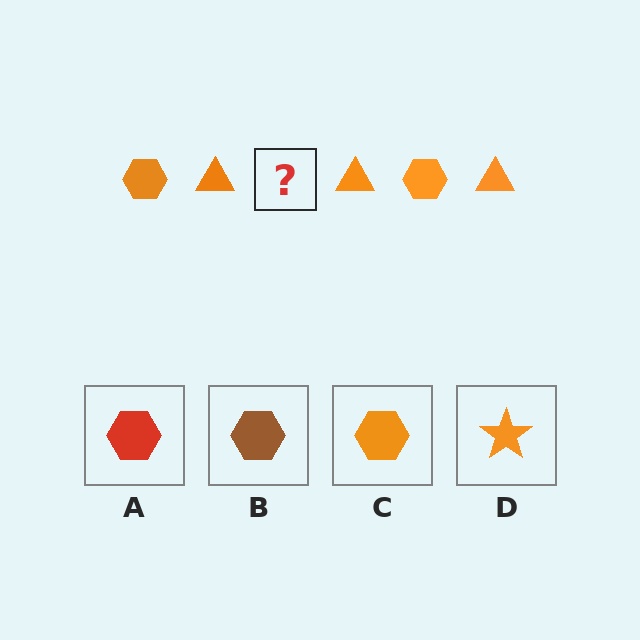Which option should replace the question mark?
Option C.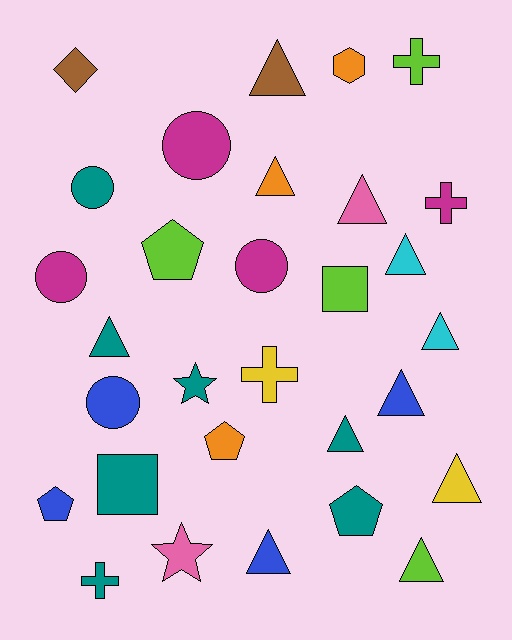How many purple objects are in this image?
There are no purple objects.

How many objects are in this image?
There are 30 objects.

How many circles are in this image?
There are 5 circles.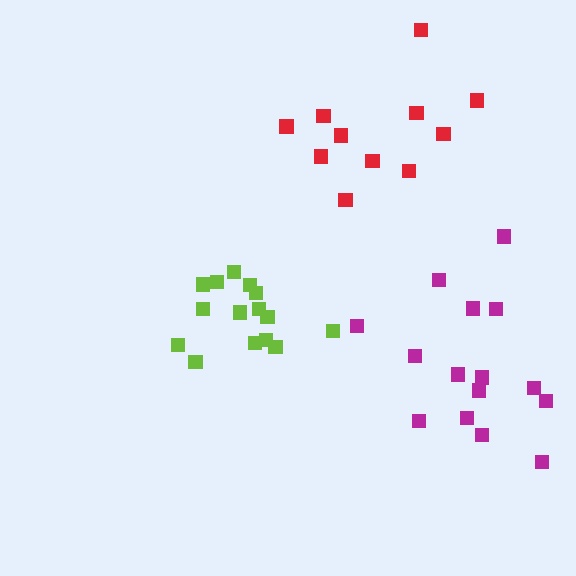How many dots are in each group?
Group 1: 15 dots, Group 2: 11 dots, Group 3: 15 dots (41 total).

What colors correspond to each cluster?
The clusters are colored: lime, red, magenta.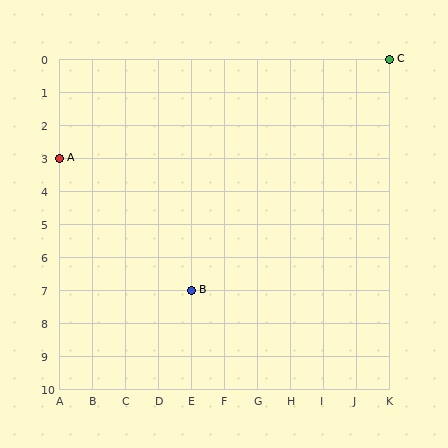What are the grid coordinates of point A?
Point A is at grid coordinates (A, 3).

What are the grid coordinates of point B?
Point B is at grid coordinates (E, 7).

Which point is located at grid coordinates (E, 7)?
Point B is at (E, 7).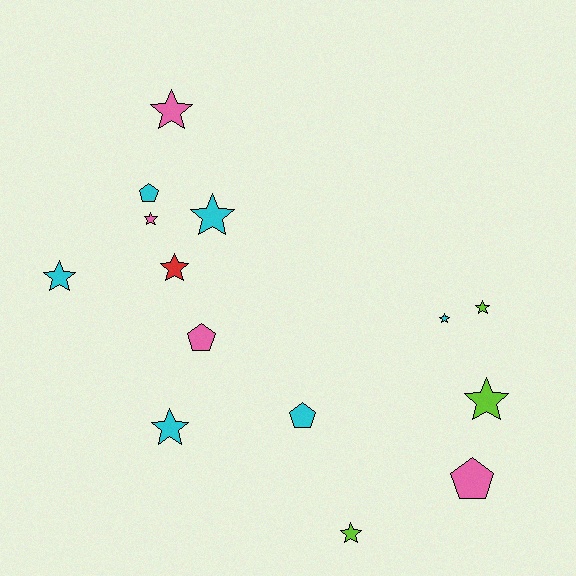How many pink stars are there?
There are 2 pink stars.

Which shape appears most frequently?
Star, with 10 objects.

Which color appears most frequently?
Cyan, with 6 objects.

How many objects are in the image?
There are 14 objects.